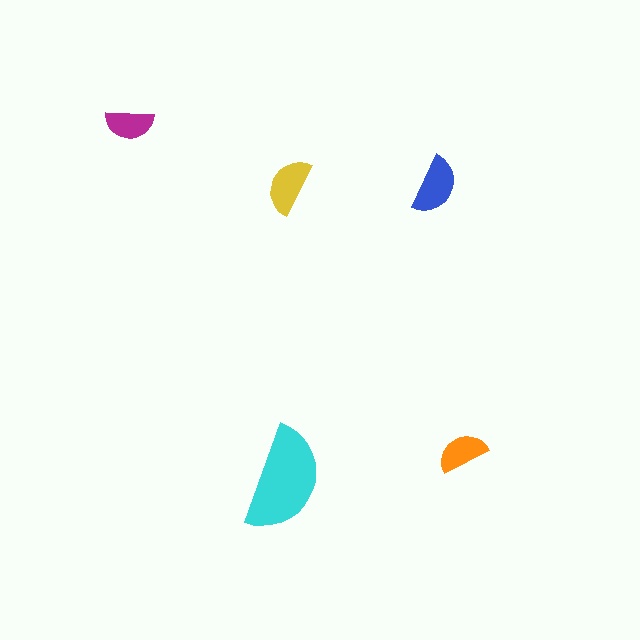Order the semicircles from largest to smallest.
the cyan one, the blue one, the yellow one, the orange one, the magenta one.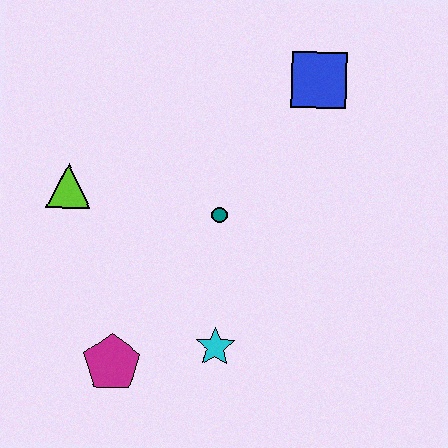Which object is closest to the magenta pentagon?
The cyan star is closest to the magenta pentagon.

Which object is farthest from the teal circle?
The magenta pentagon is farthest from the teal circle.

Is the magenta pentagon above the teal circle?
No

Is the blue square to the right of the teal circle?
Yes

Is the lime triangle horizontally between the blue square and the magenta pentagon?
No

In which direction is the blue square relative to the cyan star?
The blue square is above the cyan star.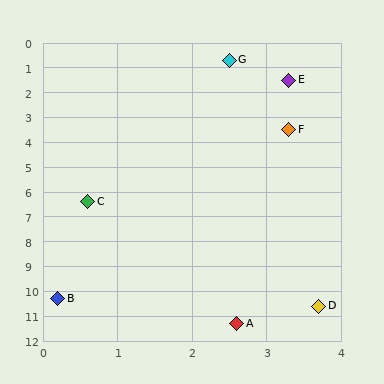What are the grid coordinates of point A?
Point A is at approximately (2.6, 11.3).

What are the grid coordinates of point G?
Point G is at approximately (2.5, 0.7).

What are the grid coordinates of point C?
Point C is at approximately (0.6, 6.4).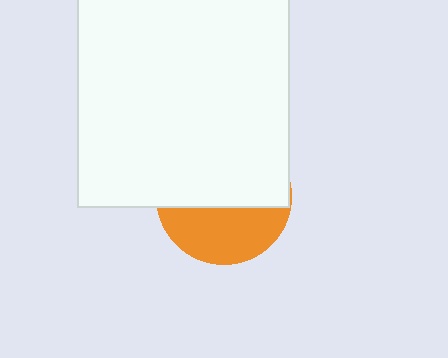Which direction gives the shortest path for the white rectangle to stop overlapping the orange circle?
Moving up gives the shortest separation.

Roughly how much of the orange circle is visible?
A small part of it is visible (roughly 40%).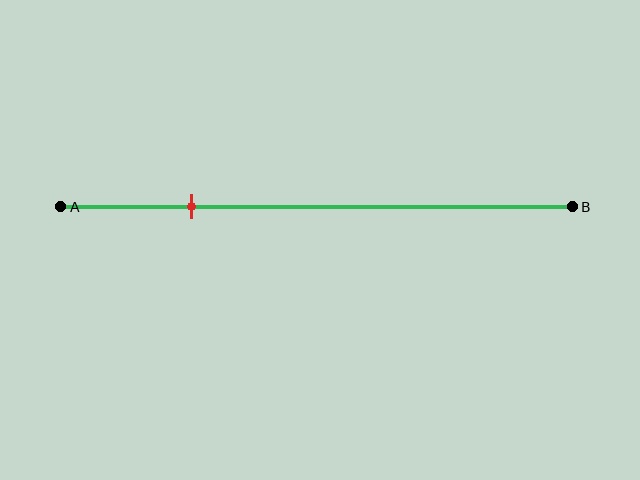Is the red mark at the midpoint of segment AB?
No, the mark is at about 25% from A, not at the 50% midpoint.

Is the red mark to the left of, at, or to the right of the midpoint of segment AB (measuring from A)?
The red mark is to the left of the midpoint of segment AB.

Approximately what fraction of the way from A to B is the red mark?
The red mark is approximately 25% of the way from A to B.